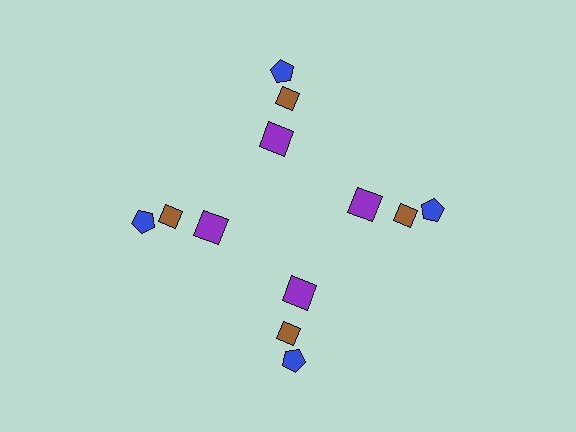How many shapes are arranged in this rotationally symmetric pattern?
There are 12 shapes, arranged in 4 groups of 3.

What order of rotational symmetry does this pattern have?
This pattern has 4-fold rotational symmetry.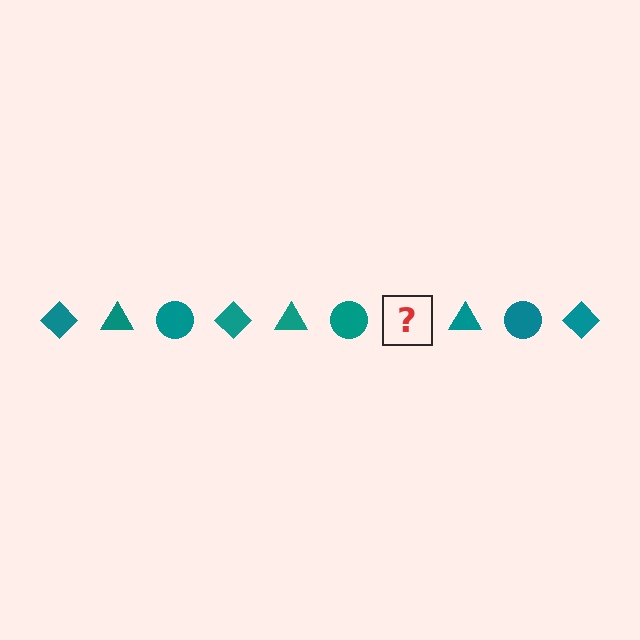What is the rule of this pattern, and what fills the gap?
The rule is that the pattern cycles through diamond, triangle, circle shapes in teal. The gap should be filled with a teal diamond.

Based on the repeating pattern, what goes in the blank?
The blank should be a teal diamond.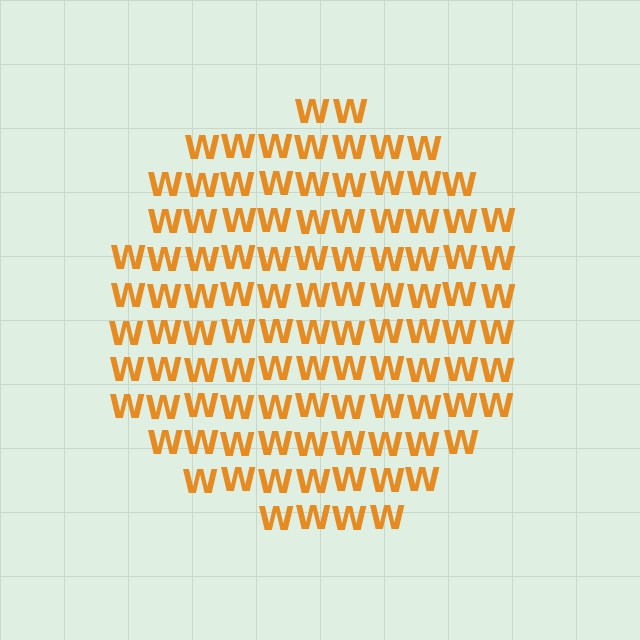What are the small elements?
The small elements are letter W's.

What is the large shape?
The large shape is a circle.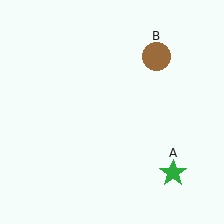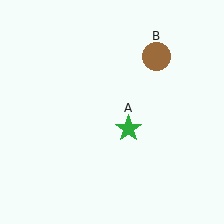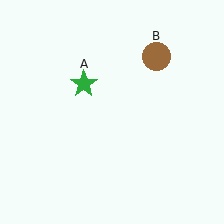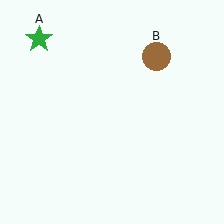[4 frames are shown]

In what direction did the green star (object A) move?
The green star (object A) moved up and to the left.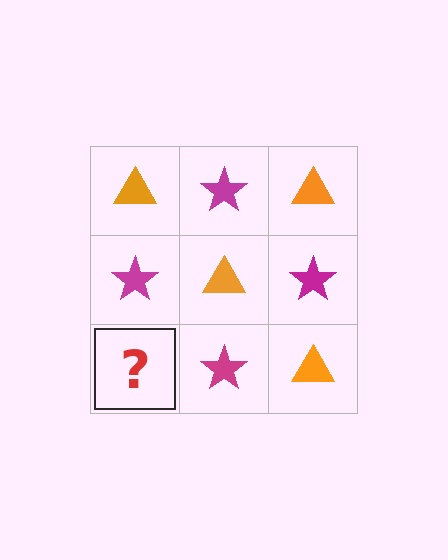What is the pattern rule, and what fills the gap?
The rule is that it alternates orange triangle and magenta star in a checkerboard pattern. The gap should be filled with an orange triangle.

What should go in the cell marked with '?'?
The missing cell should contain an orange triangle.